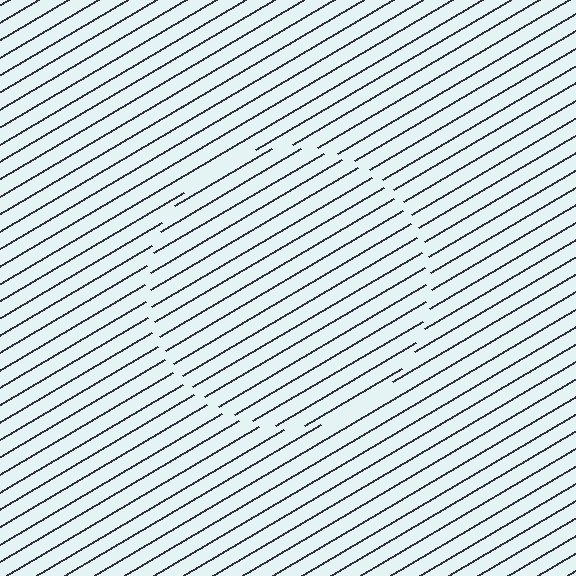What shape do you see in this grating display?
An illusory circle. The interior of the shape contains the same grating, shifted by half a period — the contour is defined by the phase discontinuity where line-ends from the inner and outer gratings abut.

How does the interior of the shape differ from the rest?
The interior of the shape contains the same grating, shifted by half a period — the contour is defined by the phase discontinuity where line-ends from the inner and outer gratings abut.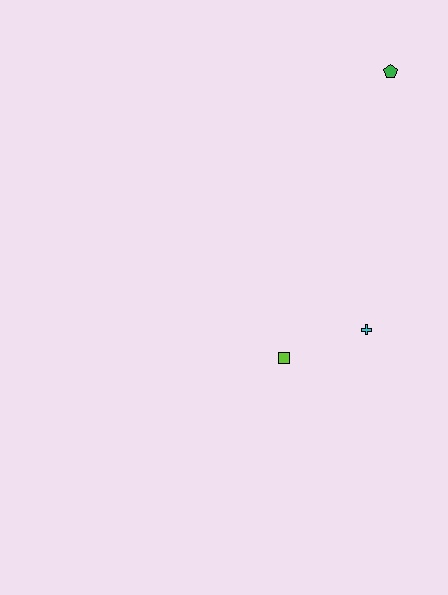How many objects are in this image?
There are 3 objects.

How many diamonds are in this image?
There are no diamonds.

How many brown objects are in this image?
There are no brown objects.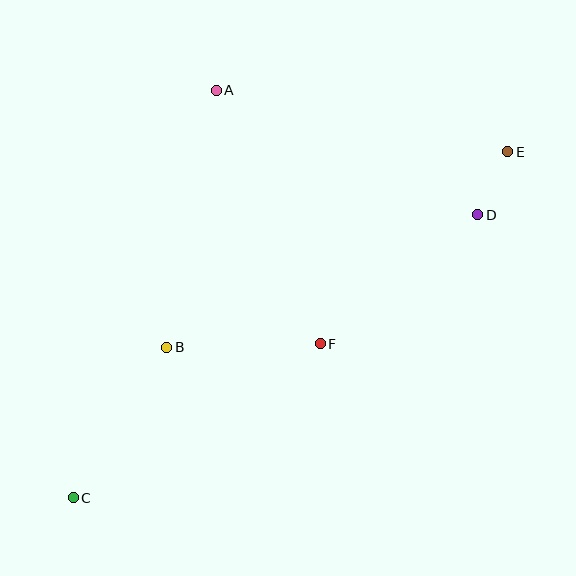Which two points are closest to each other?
Points D and E are closest to each other.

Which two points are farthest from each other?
Points C and E are farthest from each other.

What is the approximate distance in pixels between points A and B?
The distance between A and B is approximately 262 pixels.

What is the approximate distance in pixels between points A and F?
The distance between A and F is approximately 274 pixels.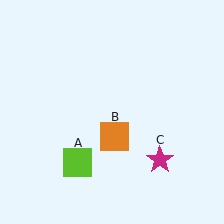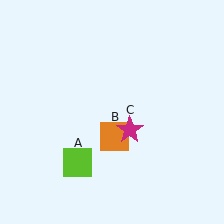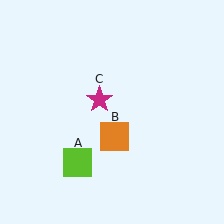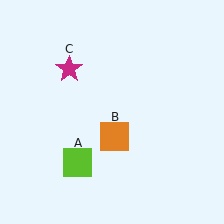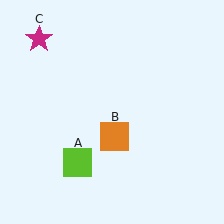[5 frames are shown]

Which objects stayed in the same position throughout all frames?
Lime square (object A) and orange square (object B) remained stationary.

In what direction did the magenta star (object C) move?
The magenta star (object C) moved up and to the left.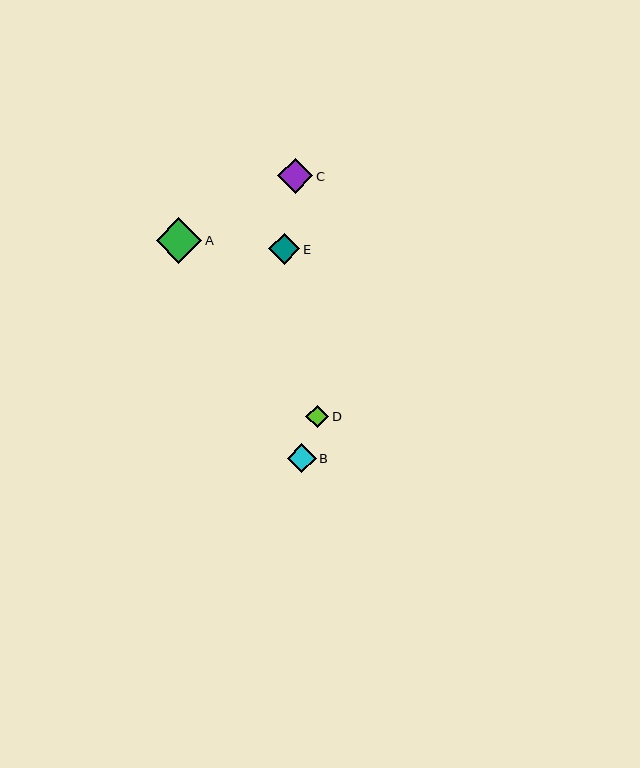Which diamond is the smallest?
Diamond D is the smallest with a size of approximately 23 pixels.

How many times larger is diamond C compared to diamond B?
Diamond C is approximately 1.2 times the size of diamond B.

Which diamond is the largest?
Diamond A is the largest with a size of approximately 46 pixels.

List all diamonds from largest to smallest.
From largest to smallest: A, C, E, B, D.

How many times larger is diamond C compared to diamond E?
Diamond C is approximately 1.1 times the size of diamond E.